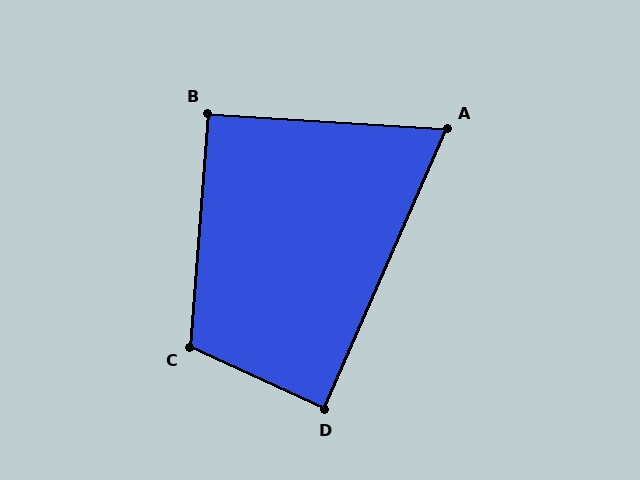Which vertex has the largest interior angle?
C, at approximately 110 degrees.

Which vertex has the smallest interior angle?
A, at approximately 70 degrees.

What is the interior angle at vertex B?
Approximately 91 degrees (approximately right).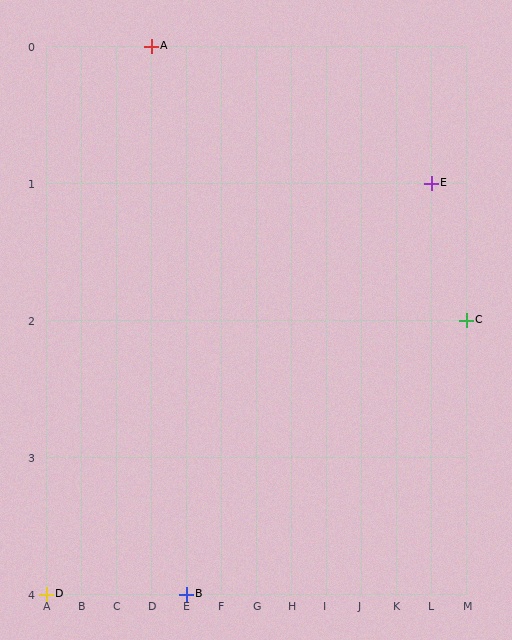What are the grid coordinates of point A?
Point A is at grid coordinates (D, 0).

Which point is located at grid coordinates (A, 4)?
Point D is at (A, 4).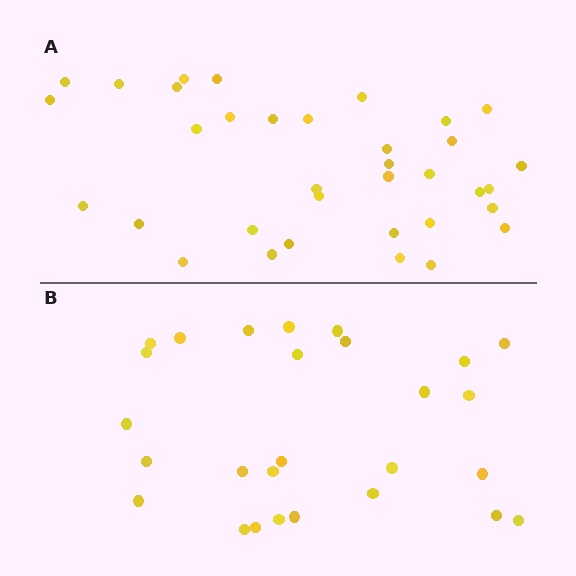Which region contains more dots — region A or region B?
Region A (the top region) has more dots.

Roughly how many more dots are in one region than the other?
Region A has roughly 8 or so more dots than region B.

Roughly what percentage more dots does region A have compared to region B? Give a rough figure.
About 30% more.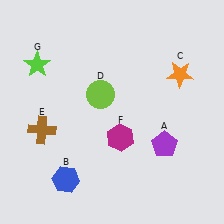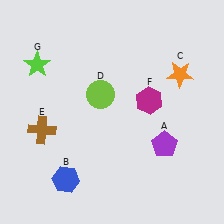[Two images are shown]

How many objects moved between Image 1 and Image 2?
1 object moved between the two images.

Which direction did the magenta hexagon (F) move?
The magenta hexagon (F) moved up.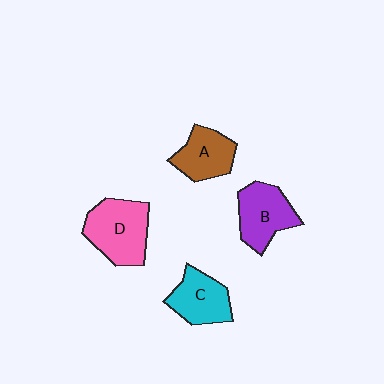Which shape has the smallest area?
Shape A (brown).